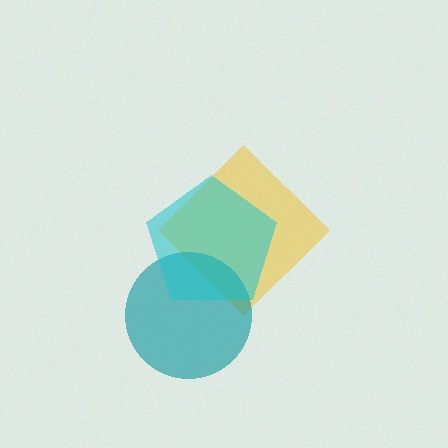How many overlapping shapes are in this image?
There are 3 overlapping shapes in the image.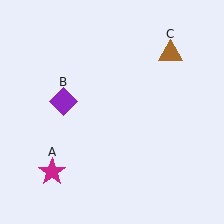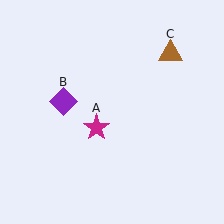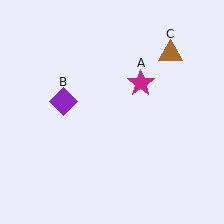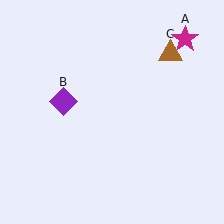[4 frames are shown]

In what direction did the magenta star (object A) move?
The magenta star (object A) moved up and to the right.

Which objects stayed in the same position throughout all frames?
Purple diamond (object B) and brown triangle (object C) remained stationary.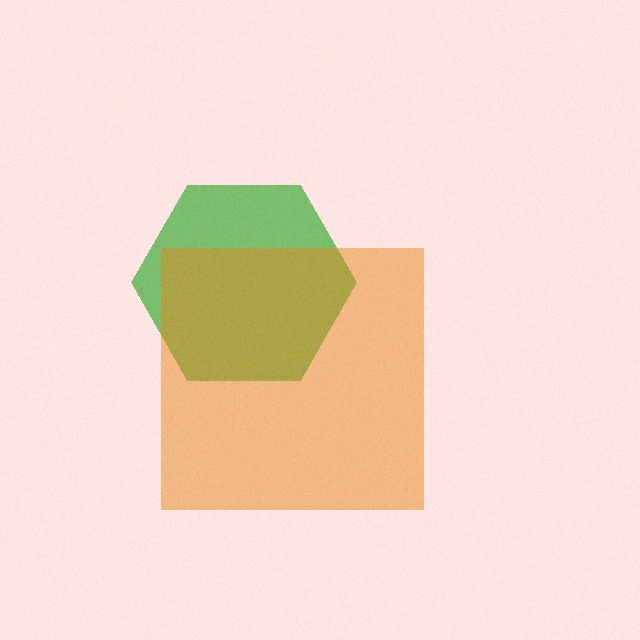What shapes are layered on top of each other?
The layered shapes are: a green hexagon, an orange square.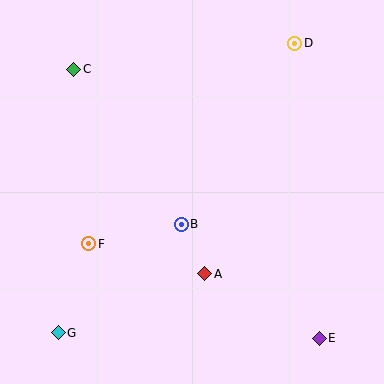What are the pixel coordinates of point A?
Point A is at (205, 274).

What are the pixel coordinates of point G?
Point G is at (58, 333).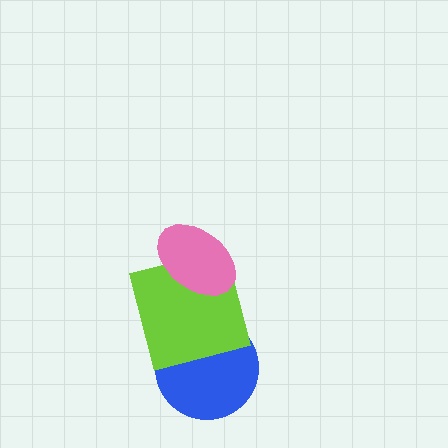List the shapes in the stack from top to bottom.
From top to bottom: the pink ellipse, the lime square, the blue circle.